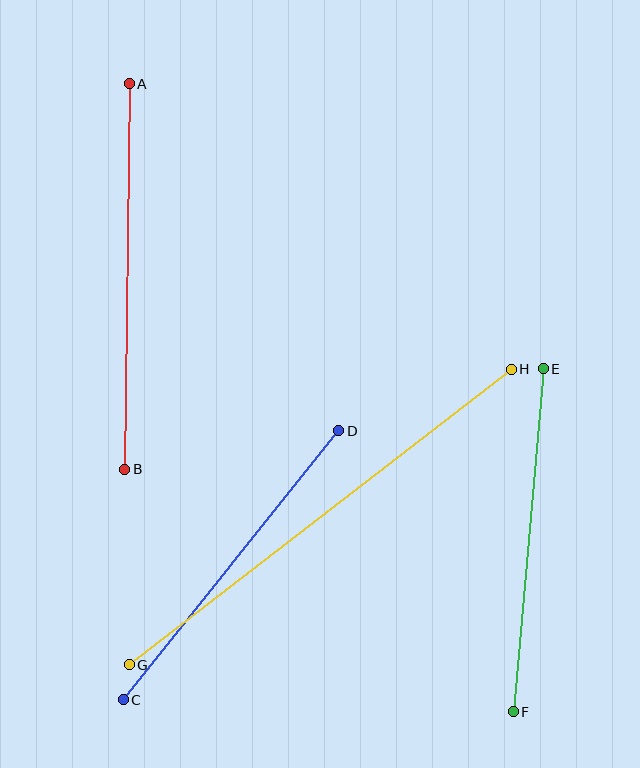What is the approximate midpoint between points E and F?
The midpoint is at approximately (528, 540) pixels.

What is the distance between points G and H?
The distance is approximately 483 pixels.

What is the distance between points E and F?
The distance is approximately 344 pixels.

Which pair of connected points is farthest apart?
Points G and H are farthest apart.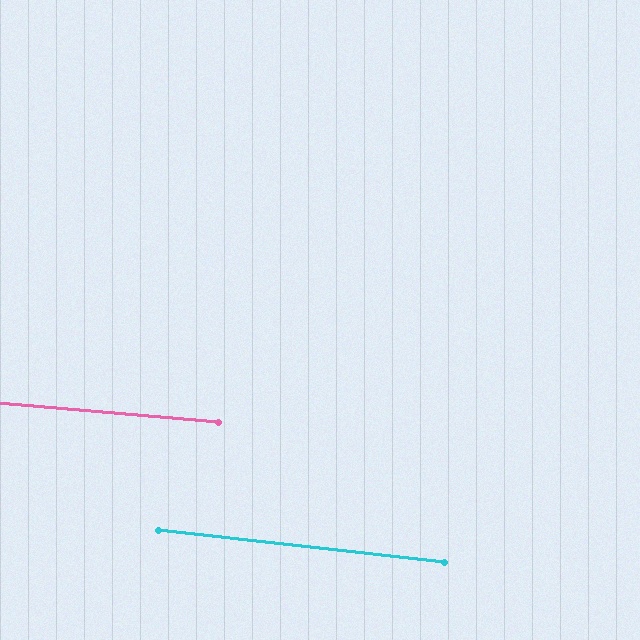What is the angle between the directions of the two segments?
Approximately 1 degree.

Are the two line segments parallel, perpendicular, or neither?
Parallel — their directions differ by only 1.4°.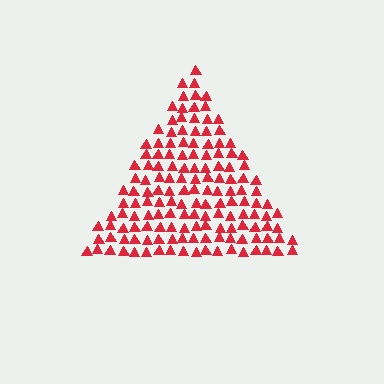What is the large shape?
The large shape is a triangle.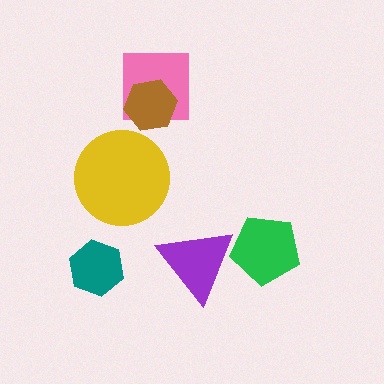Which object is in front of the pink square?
The brown hexagon is in front of the pink square.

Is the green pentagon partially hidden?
Yes, it is partially covered by another shape.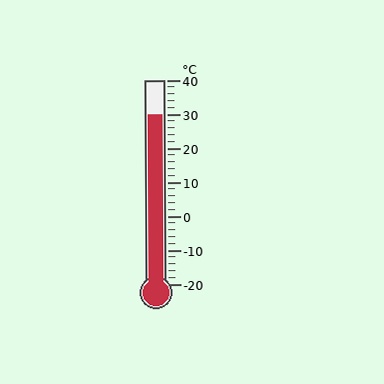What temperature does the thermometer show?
The thermometer shows approximately 30°C.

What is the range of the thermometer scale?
The thermometer scale ranges from -20°C to 40°C.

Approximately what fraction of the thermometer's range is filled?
The thermometer is filled to approximately 85% of its range.